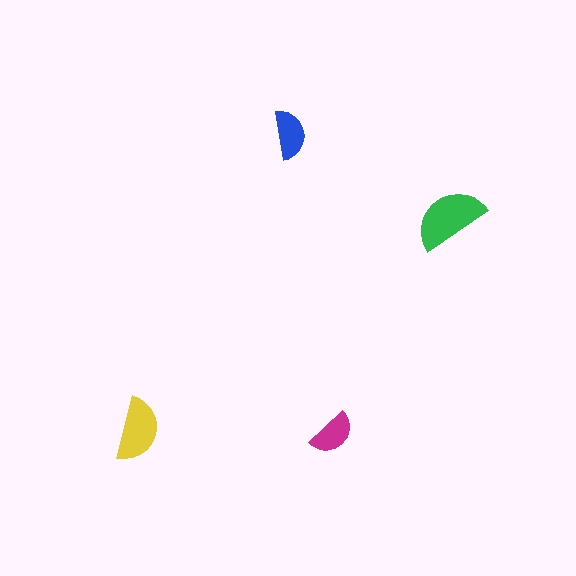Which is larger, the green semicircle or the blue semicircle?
The green one.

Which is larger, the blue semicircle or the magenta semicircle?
The blue one.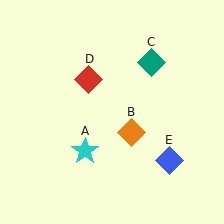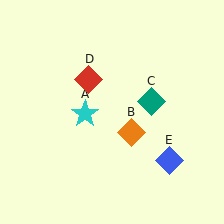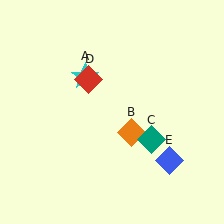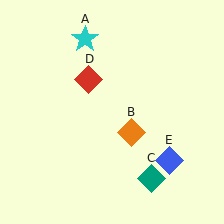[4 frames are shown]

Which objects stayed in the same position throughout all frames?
Orange diamond (object B) and red diamond (object D) and blue diamond (object E) remained stationary.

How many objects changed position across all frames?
2 objects changed position: cyan star (object A), teal diamond (object C).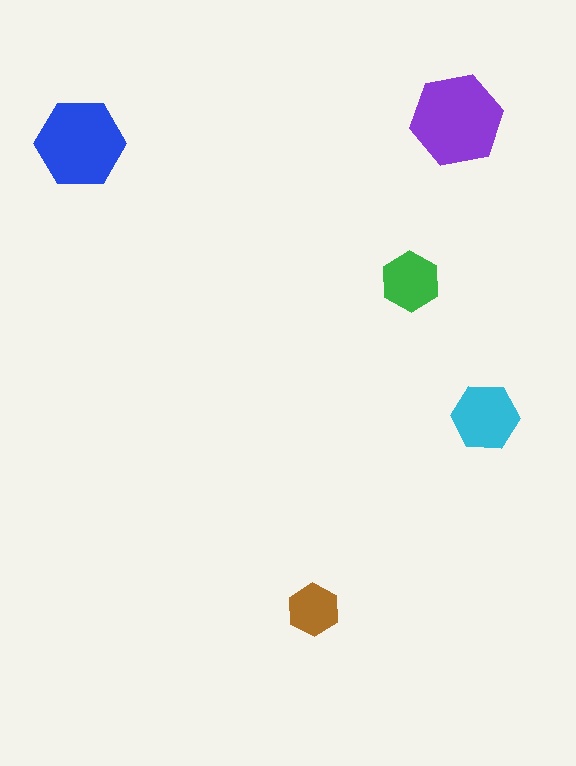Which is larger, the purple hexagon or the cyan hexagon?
The purple one.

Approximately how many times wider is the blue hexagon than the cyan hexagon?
About 1.5 times wider.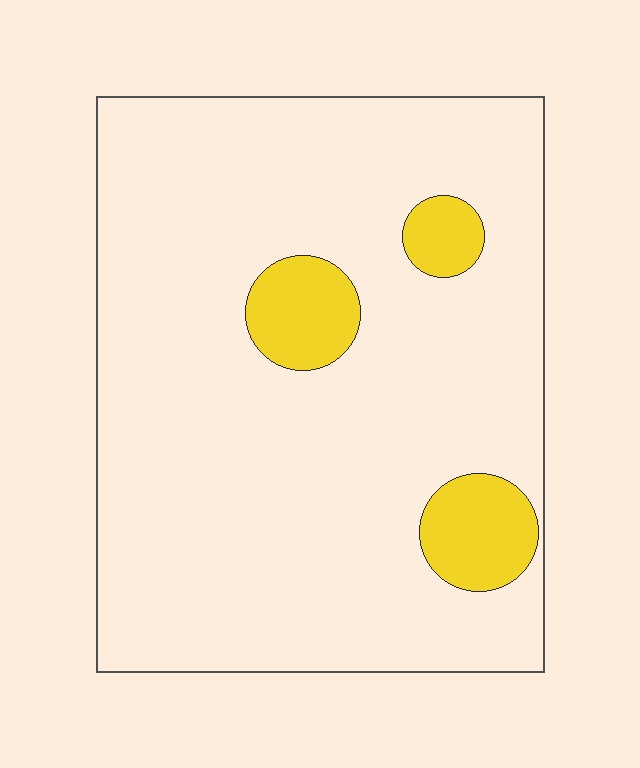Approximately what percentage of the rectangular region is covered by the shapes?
Approximately 10%.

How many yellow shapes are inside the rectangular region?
3.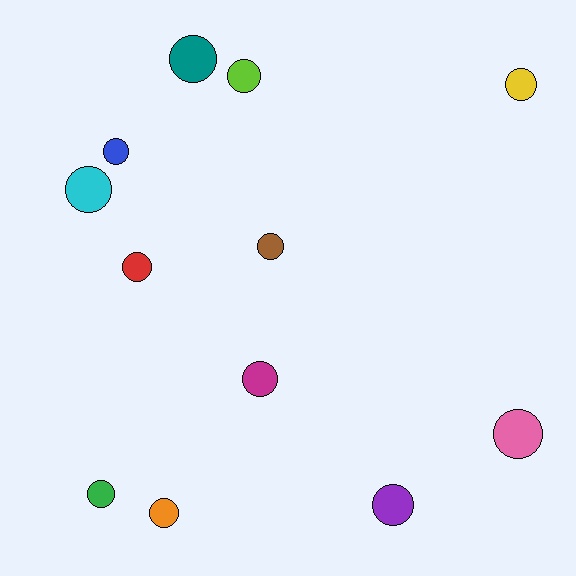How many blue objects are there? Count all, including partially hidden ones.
There is 1 blue object.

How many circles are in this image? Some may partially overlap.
There are 12 circles.